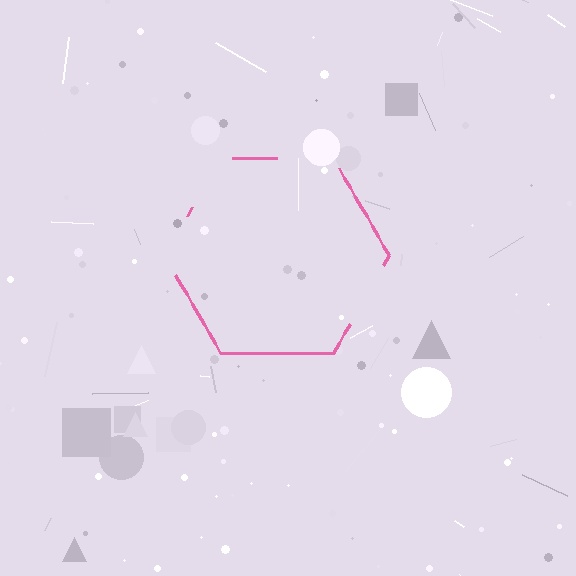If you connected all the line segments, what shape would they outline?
They would outline a hexagon.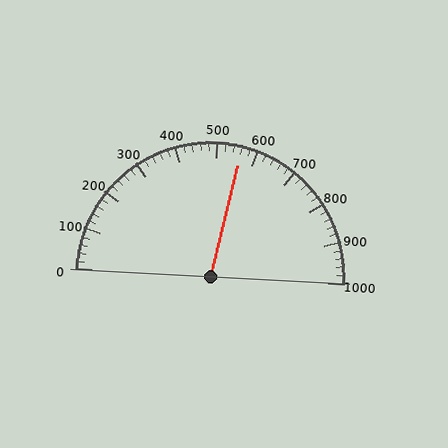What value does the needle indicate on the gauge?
The needle indicates approximately 560.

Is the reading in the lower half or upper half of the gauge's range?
The reading is in the upper half of the range (0 to 1000).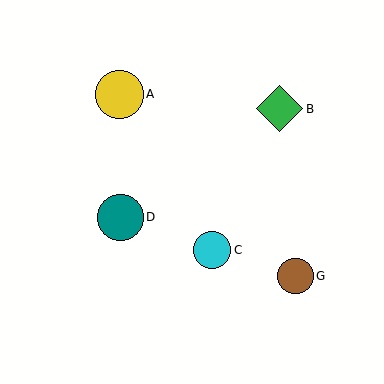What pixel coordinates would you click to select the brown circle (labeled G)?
Click at (295, 276) to select the brown circle G.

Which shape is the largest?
The yellow circle (labeled A) is the largest.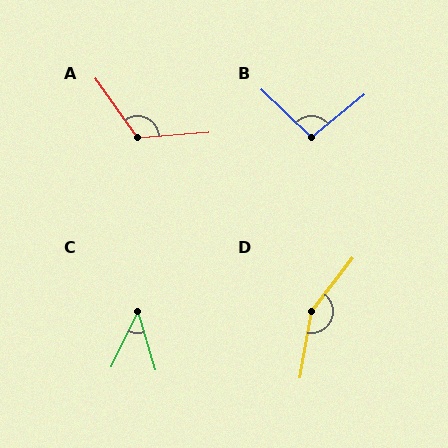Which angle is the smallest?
C, at approximately 42 degrees.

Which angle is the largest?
D, at approximately 152 degrees.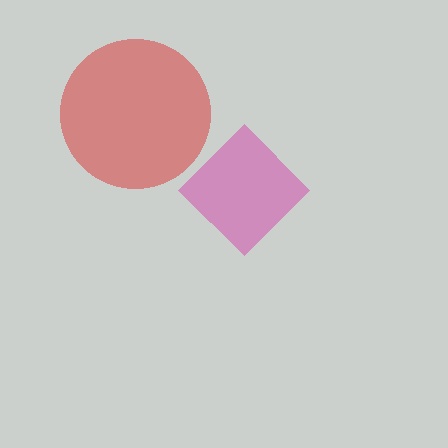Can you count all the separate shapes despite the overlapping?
Yes, there are 2 separate shapes.